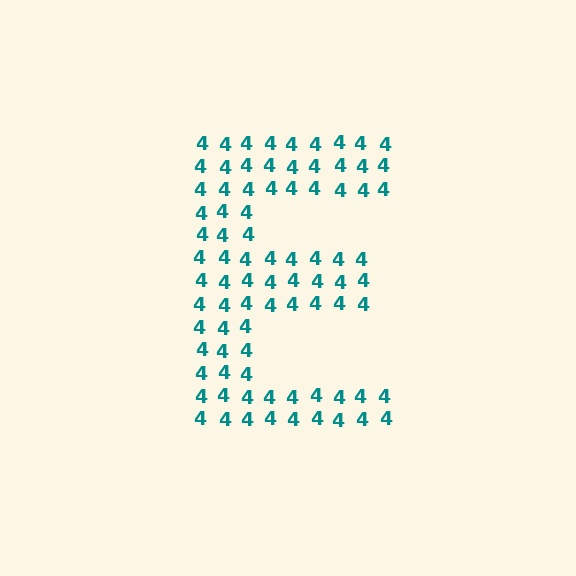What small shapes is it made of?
It is made of small digit 4's.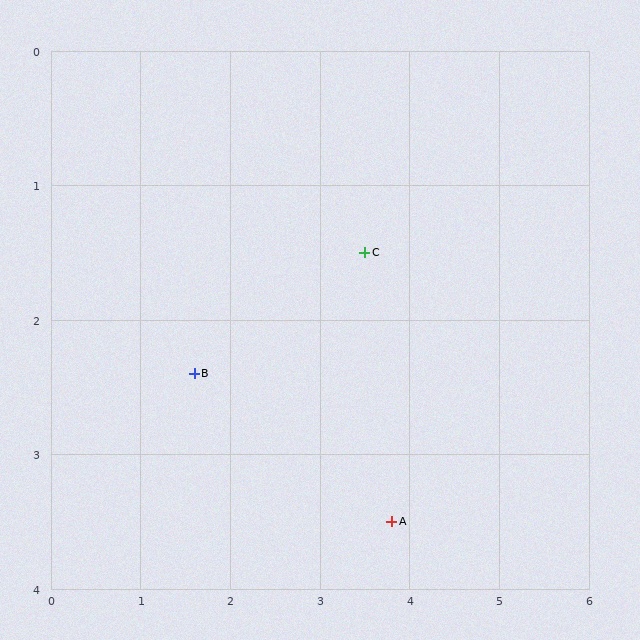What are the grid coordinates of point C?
Point C is at approximately (3.5, 1.5).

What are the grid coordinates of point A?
Point A is at approximately (3.8, 3.5).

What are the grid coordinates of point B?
Point B is at approximately (1.6, 2.4).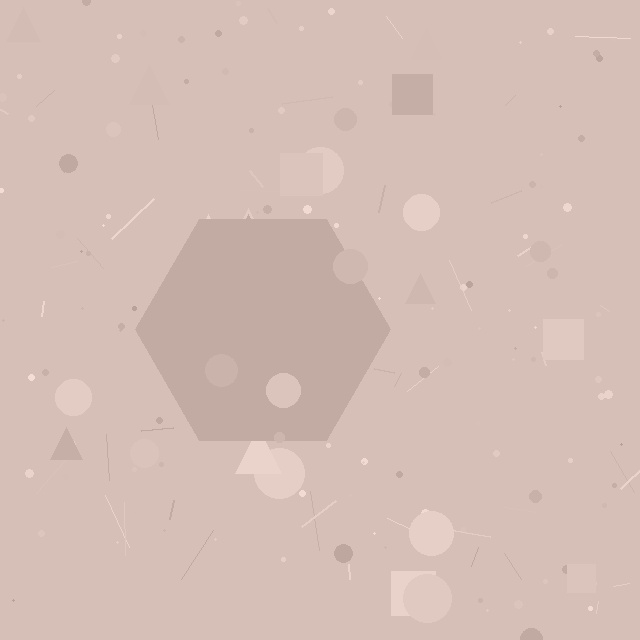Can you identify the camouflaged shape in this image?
The camouflaged shape is a hexagon.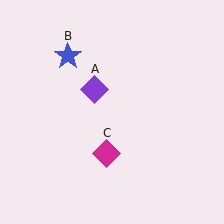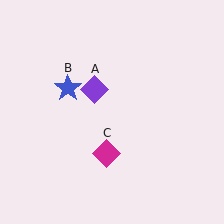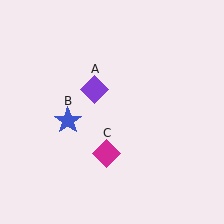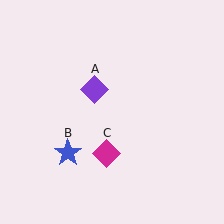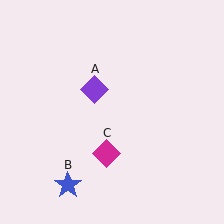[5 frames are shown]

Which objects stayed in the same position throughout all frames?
Purple diamond (object A) and magenta diamond (object C) remained stationary.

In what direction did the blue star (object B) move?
The blue star (object B) moved down.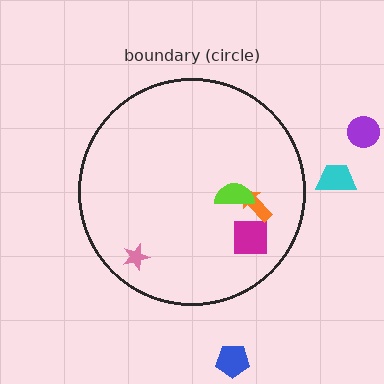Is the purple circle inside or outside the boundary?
Outside.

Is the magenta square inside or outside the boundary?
Inside.